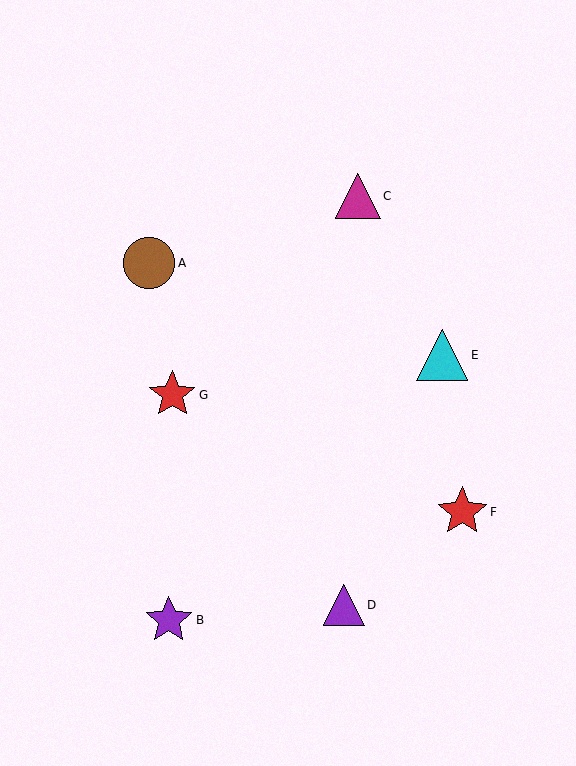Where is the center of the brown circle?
The center of the brown circle is at (149, 263).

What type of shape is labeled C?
Shape C is a magenta triangle.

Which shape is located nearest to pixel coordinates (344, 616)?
The purple triangle (labeled D) at (344, 605) is nearest to that location.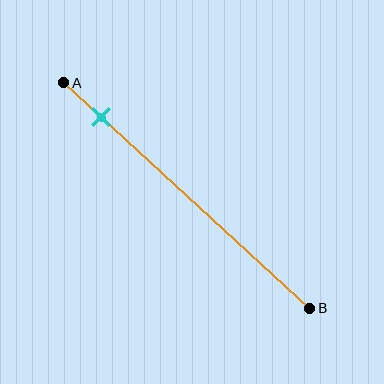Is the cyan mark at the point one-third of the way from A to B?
No, the mark is at about 15% from A, not at the 33% one-third point.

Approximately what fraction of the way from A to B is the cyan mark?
The cyan mark is approximately 15% of the way from A to B.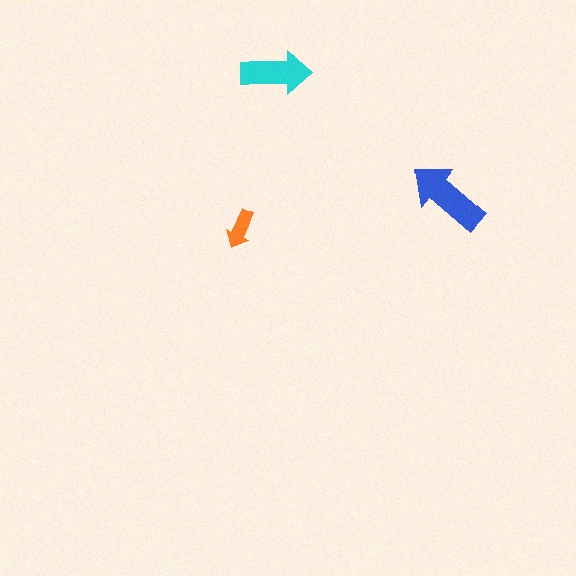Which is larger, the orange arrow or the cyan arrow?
The cyan one.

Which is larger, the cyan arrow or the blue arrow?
The blue one.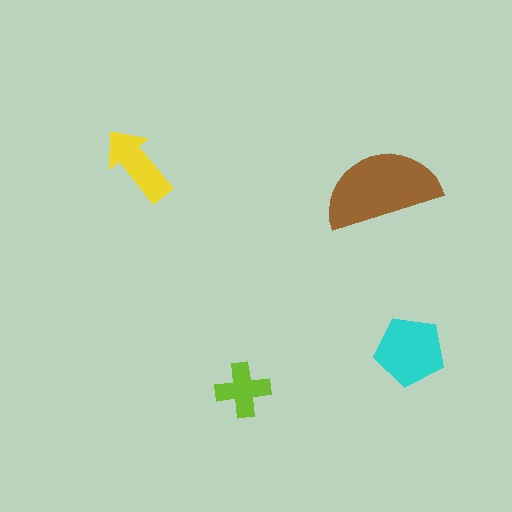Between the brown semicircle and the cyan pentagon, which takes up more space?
The brown semicircle.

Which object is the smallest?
The lime cross.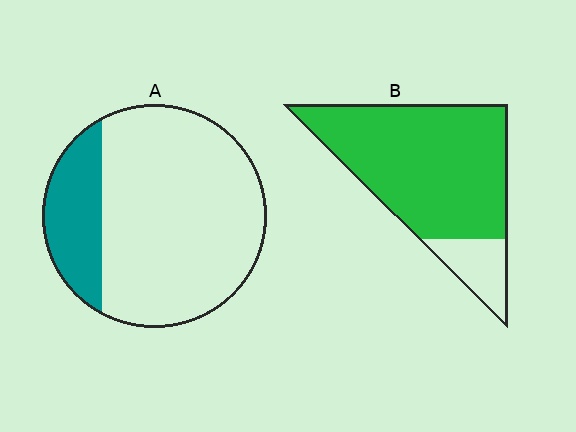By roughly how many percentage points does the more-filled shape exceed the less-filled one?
By roughly 65 percentage points (B over A).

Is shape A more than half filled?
No.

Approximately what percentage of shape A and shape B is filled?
A is approximately 20% and B is approximately 85%.